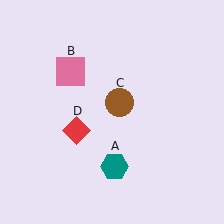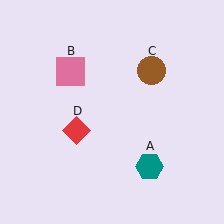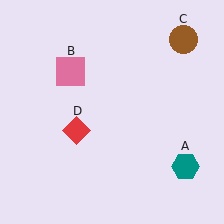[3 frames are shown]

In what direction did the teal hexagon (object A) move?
The teal hexagon (object A) moved right.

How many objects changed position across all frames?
2 objects changed position: teal hexagon (object A), brown circle (object C).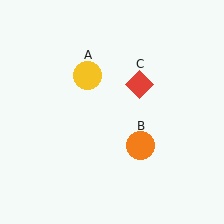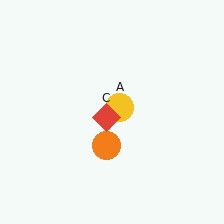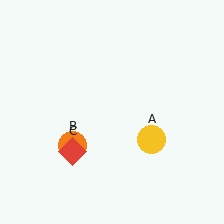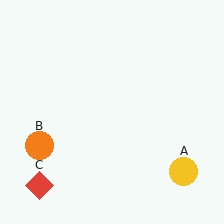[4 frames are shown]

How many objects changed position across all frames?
3 objects changed position: yellow circle (object A), orange circle (object B), red diamond (object C).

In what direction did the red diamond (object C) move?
The red diamond (object C) moved down and to the left.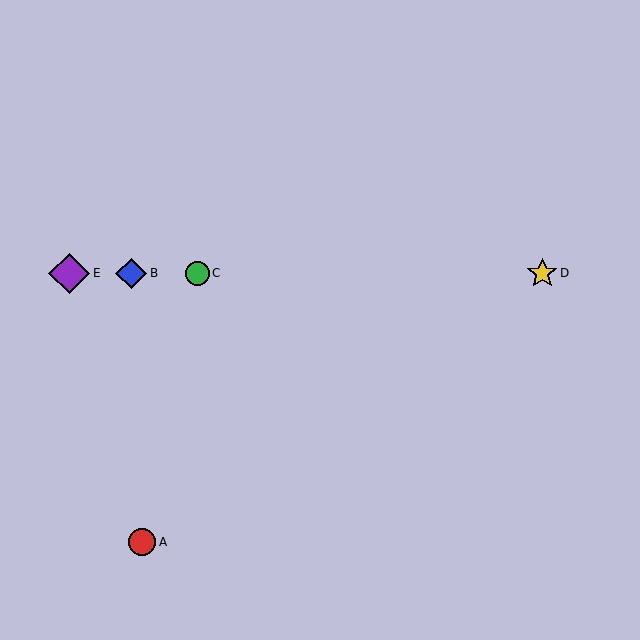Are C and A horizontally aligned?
No, C is at y≈273 and A is at y≈542.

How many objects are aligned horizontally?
4 objects (B, C, D, E) are aligned horizontally.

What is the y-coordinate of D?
Object D is at y≈273.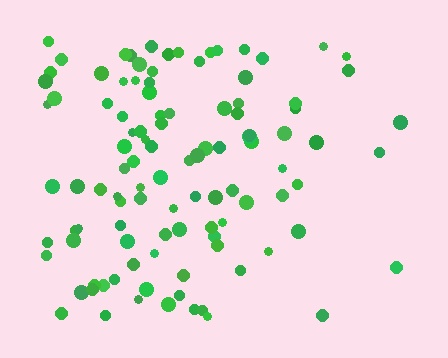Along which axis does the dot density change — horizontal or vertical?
Horizontal.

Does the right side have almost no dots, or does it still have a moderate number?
Still a moderate number, just noticeably fewer than the left.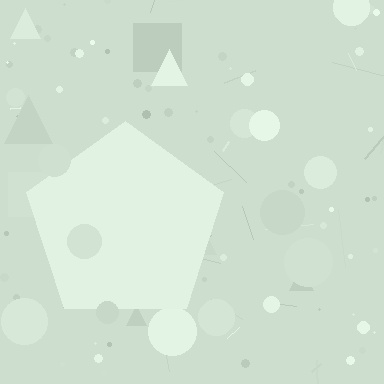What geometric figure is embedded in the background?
A pentagon is embedded in the background.